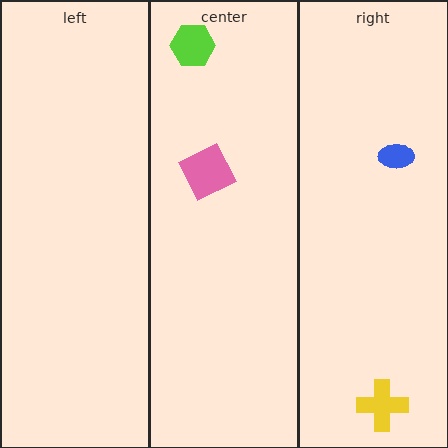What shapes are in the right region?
The blue ellipse, the yellow cross.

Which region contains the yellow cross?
The right region.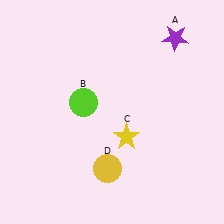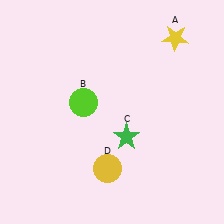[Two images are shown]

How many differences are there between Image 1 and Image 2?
There are 2 differences between the two images.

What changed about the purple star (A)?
In Image 1, A is purple. In Image 2, it changed to yellow.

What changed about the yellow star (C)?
In Image 1, C is yellow. In Image 2, it changed to green.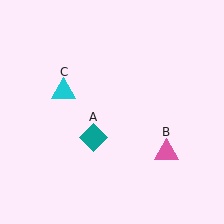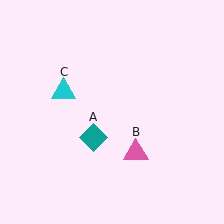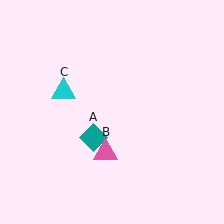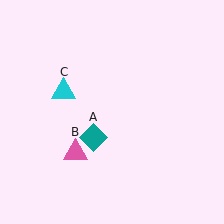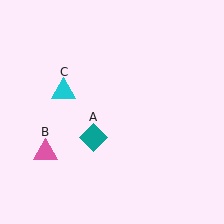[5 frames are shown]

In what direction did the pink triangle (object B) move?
The pink triangle (object B) moved left.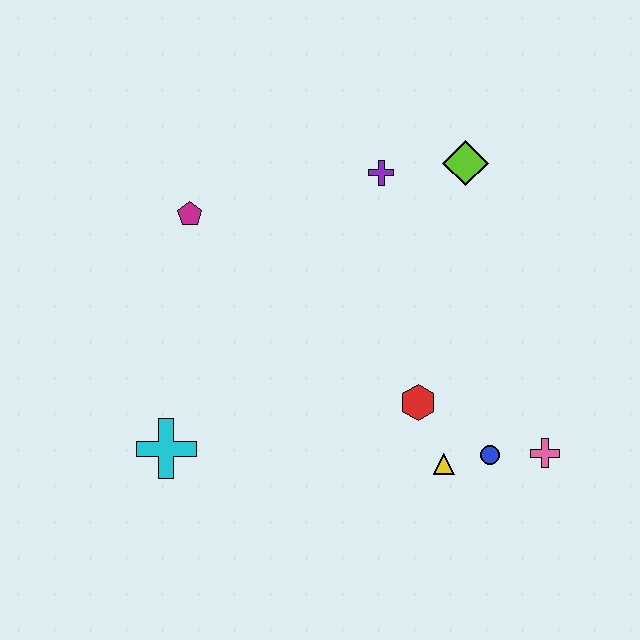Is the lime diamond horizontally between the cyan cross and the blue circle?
Yes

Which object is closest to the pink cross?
The blue circle is closest to the pink cross.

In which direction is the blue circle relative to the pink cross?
The blue circle is to the left of the pink cross.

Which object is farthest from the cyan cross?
The lime diamond is farthest from the cyan cross.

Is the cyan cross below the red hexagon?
Yes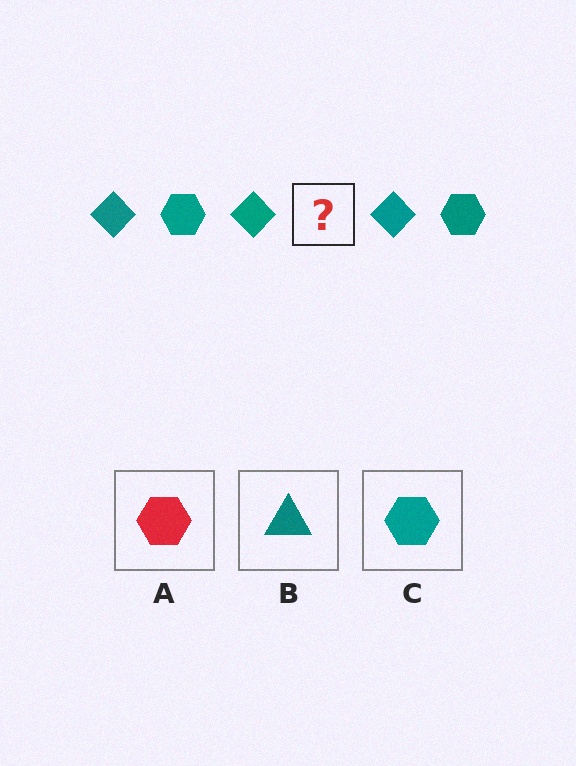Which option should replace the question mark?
Option C.